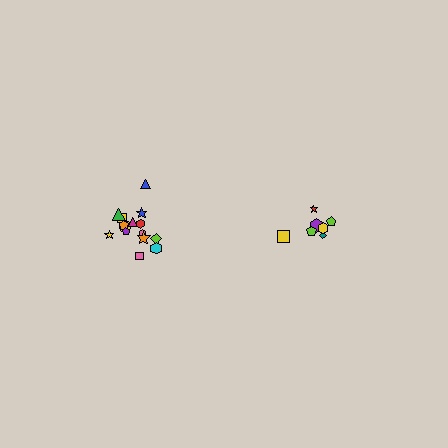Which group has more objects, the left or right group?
The left group.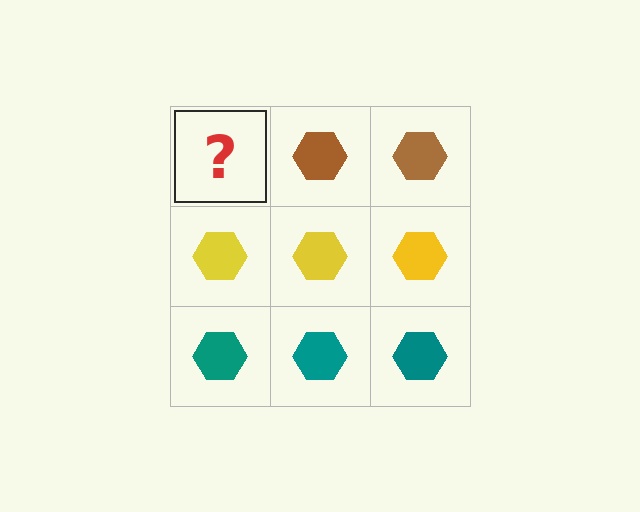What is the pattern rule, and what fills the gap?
The rule is that each row has a consistent color. The gap should be filled with a brown hexagon.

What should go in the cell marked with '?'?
The missing cell should contain a brown hexagon.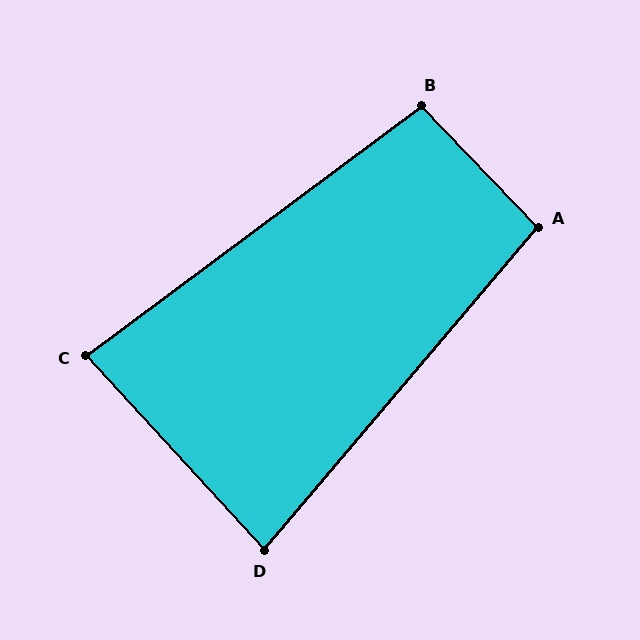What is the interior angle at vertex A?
Approximately 96 degrees (obtuse).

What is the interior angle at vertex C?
Approximately 84 degrees (acute).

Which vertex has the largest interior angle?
B, at approximately 97 degrees.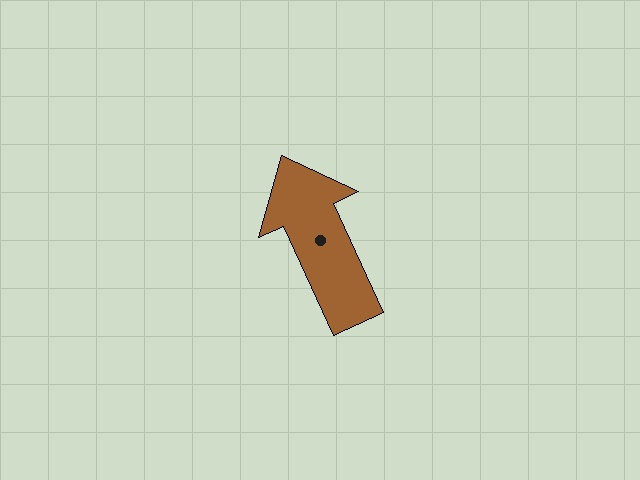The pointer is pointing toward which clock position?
Roughly 11 o'clock.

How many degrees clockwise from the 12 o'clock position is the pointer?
Approximately 336 degrees.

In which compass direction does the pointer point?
Northwest.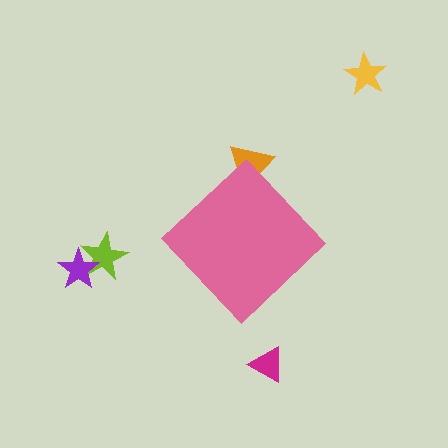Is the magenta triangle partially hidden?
No, the magenta triangle is fully visible.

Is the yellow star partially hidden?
No, the yellow star is fully visible.